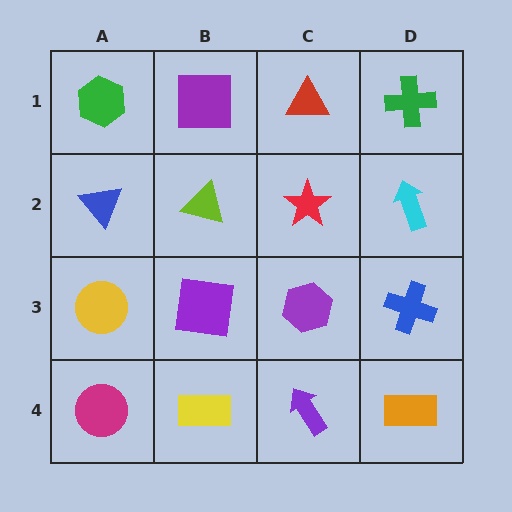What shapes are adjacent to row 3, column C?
A red star (row 2, column C), a purple arrow (row 4, column C), a purple square (row 3, column B), a blue cross (row 3, column D).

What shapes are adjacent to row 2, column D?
A green cross (row 1, column D), a blue cross (row 3, column D), a red star (row 2, column C).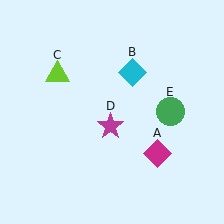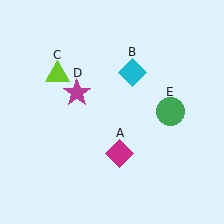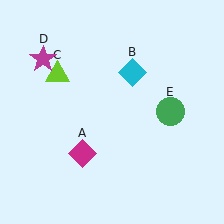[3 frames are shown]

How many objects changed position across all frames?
2 objects changed position: magenta diamond (object A), magenta star (object D).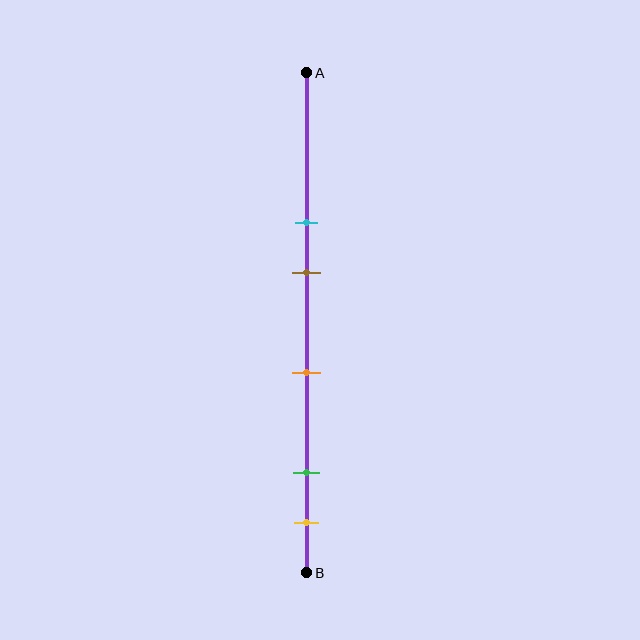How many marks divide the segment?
There are 5 marks dividing the segment.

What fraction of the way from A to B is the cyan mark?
The cyan mark is approximately 30% (0.3) of the way from A to B.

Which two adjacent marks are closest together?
The green and yellow marks are the closest adjacent pair.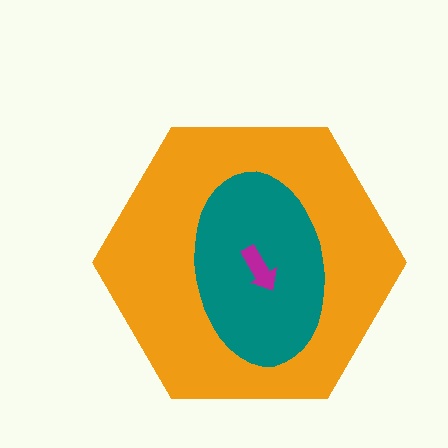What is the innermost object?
The magenta arrow.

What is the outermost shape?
The orange hexagon.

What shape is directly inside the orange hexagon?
The teal ellipse.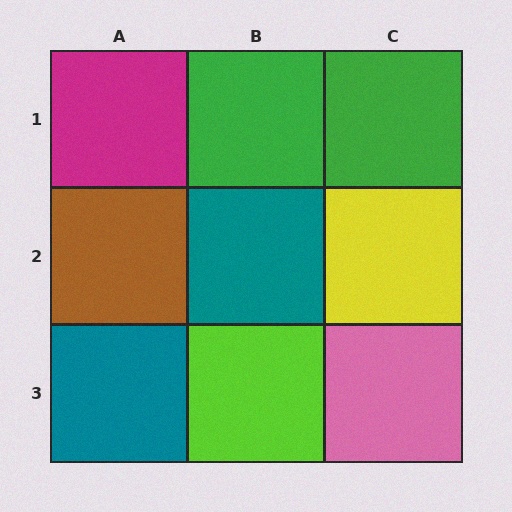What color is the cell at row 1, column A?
Magenta.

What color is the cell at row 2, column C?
Yellow.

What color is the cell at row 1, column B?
Green.